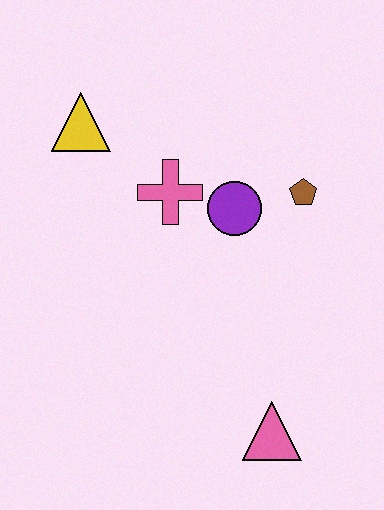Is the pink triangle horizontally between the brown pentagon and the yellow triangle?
Yes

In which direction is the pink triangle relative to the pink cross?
The pink triangle is below the pink cross.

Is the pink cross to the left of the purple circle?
Yes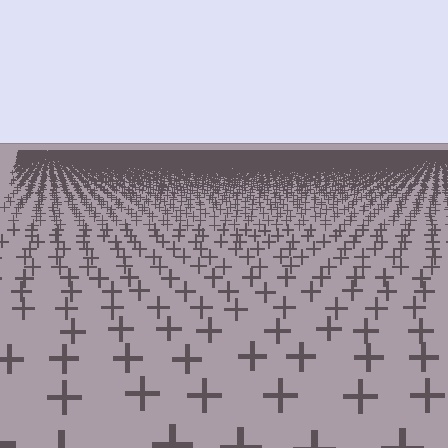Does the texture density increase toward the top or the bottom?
Density increases toward the top.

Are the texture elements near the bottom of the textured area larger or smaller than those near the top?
Larger. Near the bottom, elements are closer to the viewer and appear at a bigger on-screen size.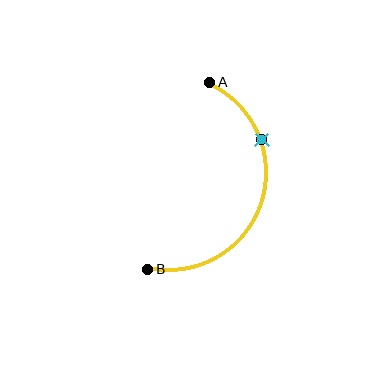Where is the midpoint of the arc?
The arc midpoint is the point on the curve farthest from the straight line joining A and B. It sits to the right of that line.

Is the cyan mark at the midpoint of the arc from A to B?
No. The cyan mark lies on the arc but is closer to endpoint A. The arc midpoint would be at the point on the curve equidistant along the arc from both A and B.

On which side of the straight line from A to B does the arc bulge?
The arc bulges to the right of the straight line connecting A and B.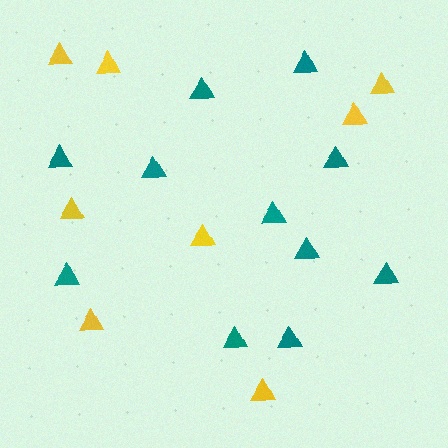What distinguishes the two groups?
There are 2 groups: one group of teal triangles (11) and one group of yellow triangles (8).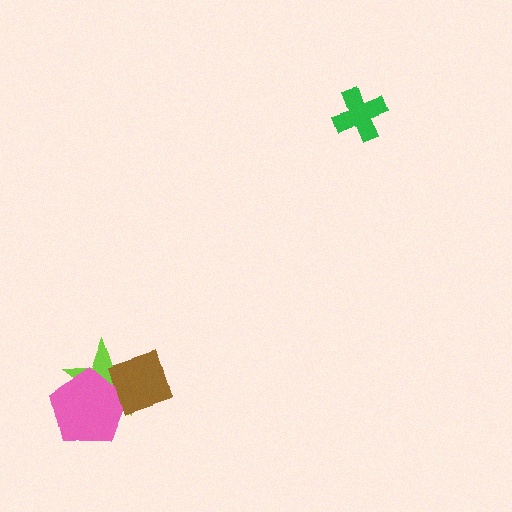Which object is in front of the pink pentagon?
The brown diamond is in front of the pink pentagon.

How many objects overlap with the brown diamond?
2 objects overlap with the brown diamond.